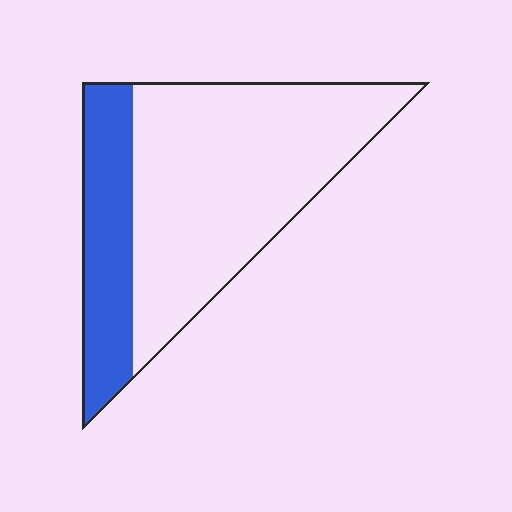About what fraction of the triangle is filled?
About one quarter (1/4).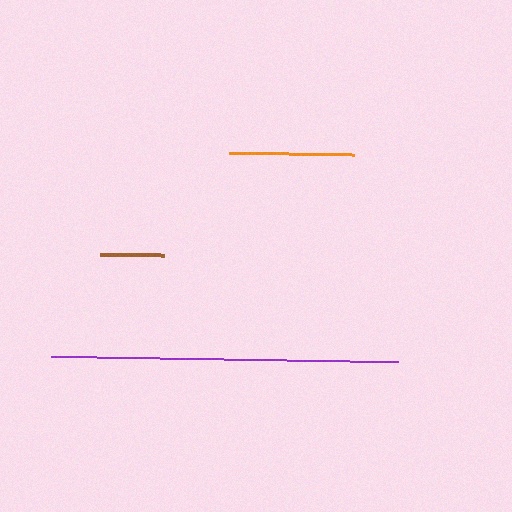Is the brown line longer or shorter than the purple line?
The purple line is longer than the brown line.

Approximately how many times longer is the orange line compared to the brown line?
The orange line is approximately 1.9 times the length of the brown line.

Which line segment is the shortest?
The brown line is the shortest at approximately 64 pixels.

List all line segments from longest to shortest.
From longest to shortest: purple, orange, brown.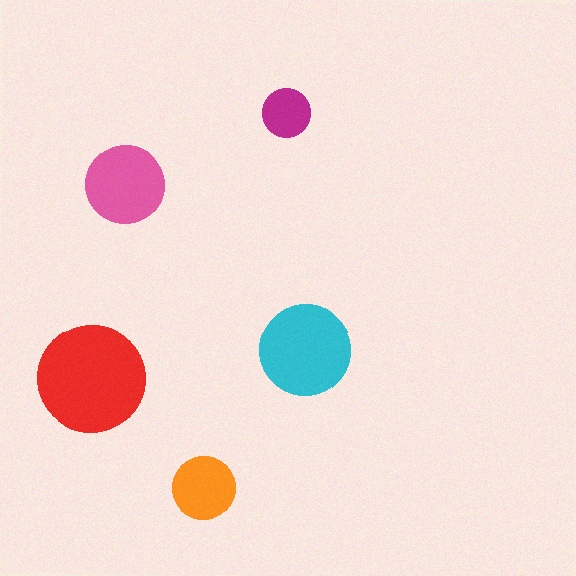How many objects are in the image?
There are 5 objects in the image.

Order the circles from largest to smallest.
the red one, the cyan one, the pink one, the orange one, the magenta one.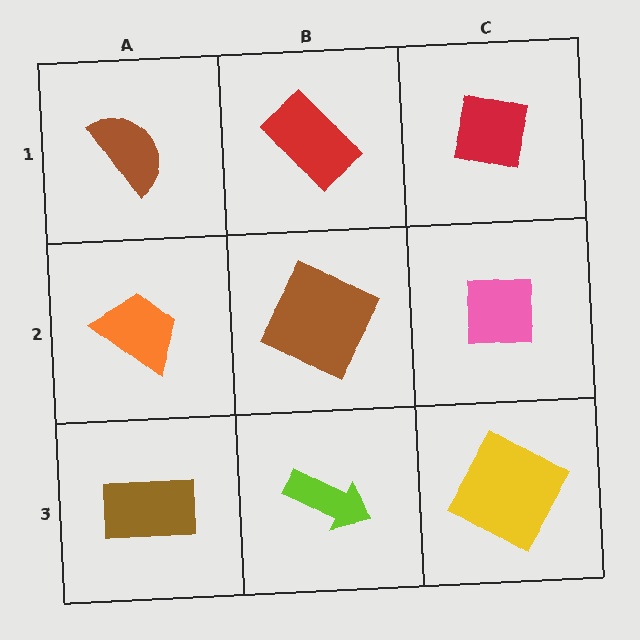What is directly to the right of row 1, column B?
A red square.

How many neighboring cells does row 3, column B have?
3.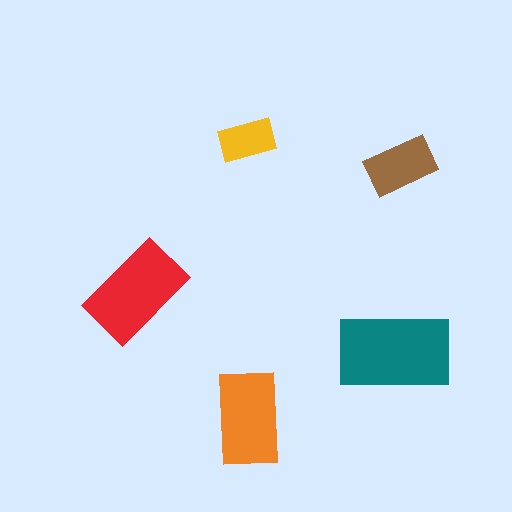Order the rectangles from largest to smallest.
the teal one, the red one, the orange one, the brown one, the yellow one.